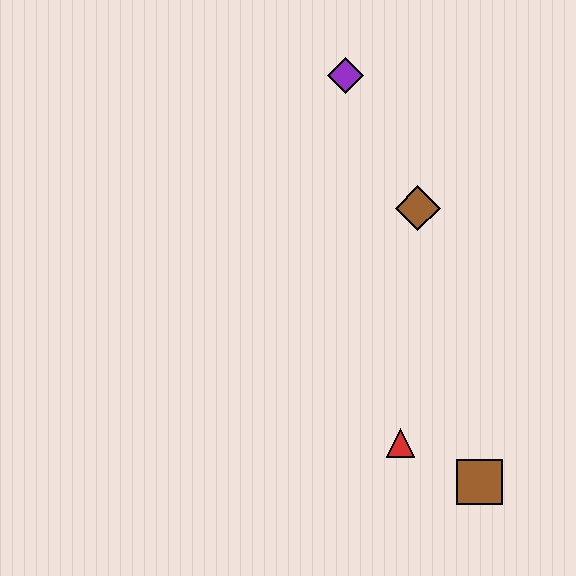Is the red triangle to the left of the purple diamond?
No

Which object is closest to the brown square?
The red triangle is closest to the brown square.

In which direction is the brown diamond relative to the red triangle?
The brown diamond is above the red triangle.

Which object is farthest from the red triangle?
The purple diamond is farthest from the red triangle.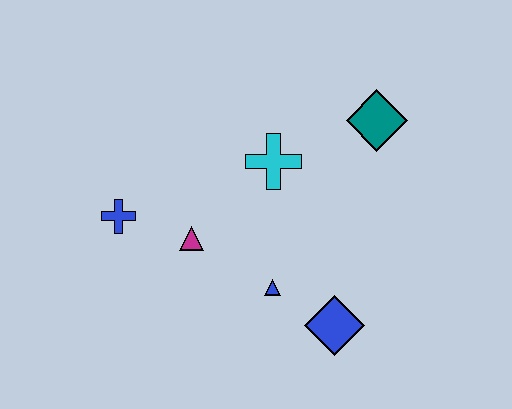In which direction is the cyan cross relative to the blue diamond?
The cyan cross is above the blue diamond.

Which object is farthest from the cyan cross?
The blue diamond is farthest from the cyan cross.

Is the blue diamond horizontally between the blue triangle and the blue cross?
No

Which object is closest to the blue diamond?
The blue triangle is closest to the blue diamond.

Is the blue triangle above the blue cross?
No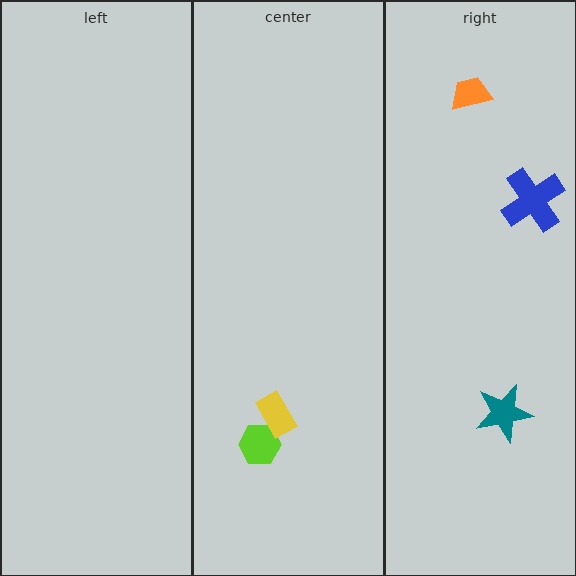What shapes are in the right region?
The orange trapezoid, the teal star, the blue cross.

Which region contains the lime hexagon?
The center region.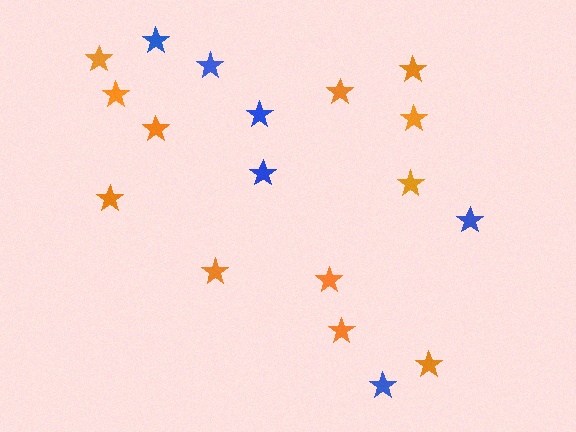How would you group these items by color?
There are 2 groups: one group of blue stars (6) and one group of orange stars (12).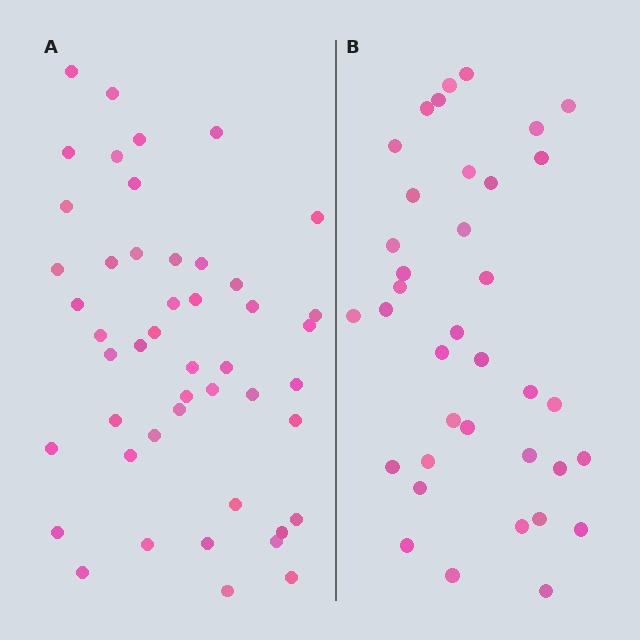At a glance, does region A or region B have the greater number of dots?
Region A (the left region) has more dots.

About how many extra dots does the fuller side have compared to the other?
Region A has roughly 10 or so more dots than region B.